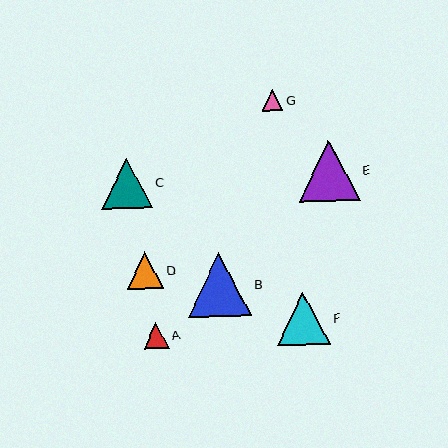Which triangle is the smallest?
Triangle G is the smallest with a size of approximately 21 pixels.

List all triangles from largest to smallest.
From largest to smallest: B, E, F, C, D, A, G.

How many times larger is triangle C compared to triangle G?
Triangle C is approximately 2.4 times the size of triangle G.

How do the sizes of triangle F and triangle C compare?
Triangle F and triangle C are approximately the same size.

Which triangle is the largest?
Triangle B is the largest with a size of approximately 64 pixels.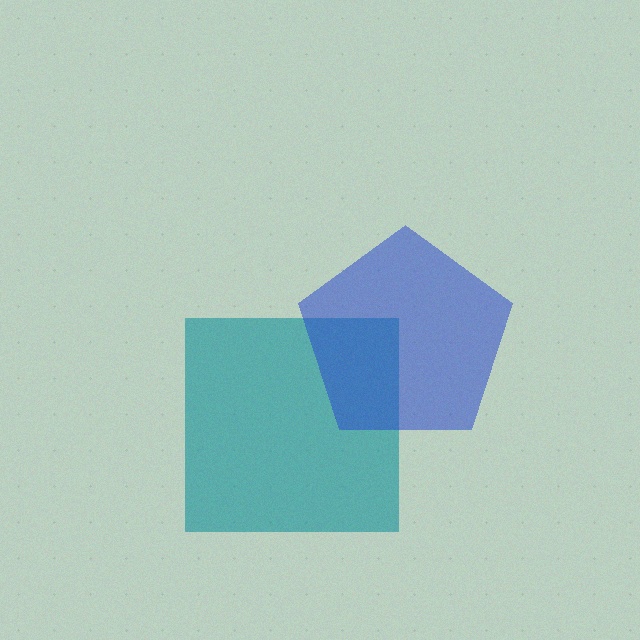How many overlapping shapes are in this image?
There are 2 overlapping shapes in the image.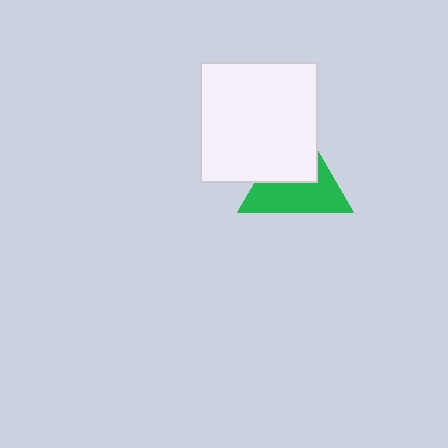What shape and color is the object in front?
The object in front is a white rectangle.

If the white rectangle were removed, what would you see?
You would see the complete green triangle.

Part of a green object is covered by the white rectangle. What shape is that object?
It is a triangle.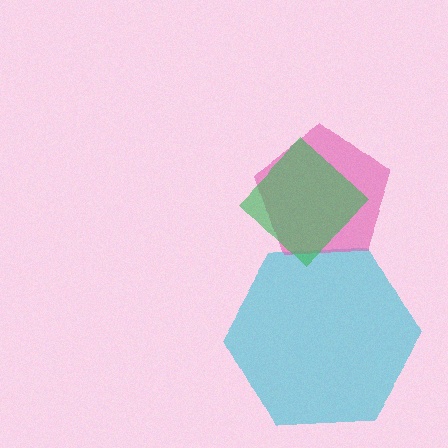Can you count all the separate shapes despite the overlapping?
Yes, there are 3 separate shapes.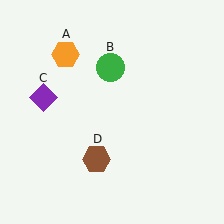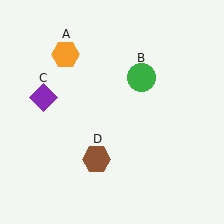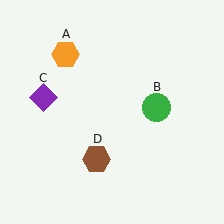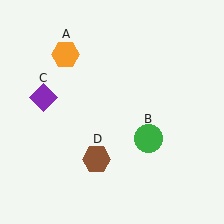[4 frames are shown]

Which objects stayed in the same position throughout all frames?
Orange hexagon (object A) and purple diamond (object C) and brown hexagon (object D) remained stationary.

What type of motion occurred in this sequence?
The green circle (object B) rotated clockwise around the center of the scene.